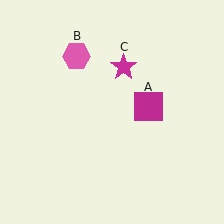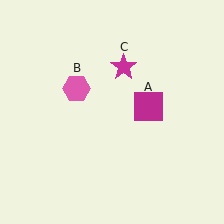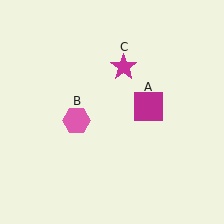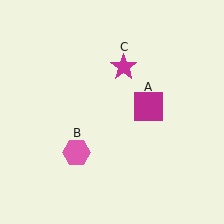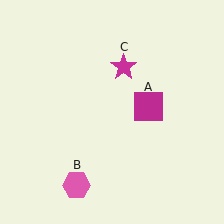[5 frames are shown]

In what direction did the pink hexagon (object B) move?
The pink hexagon (object B) moved down.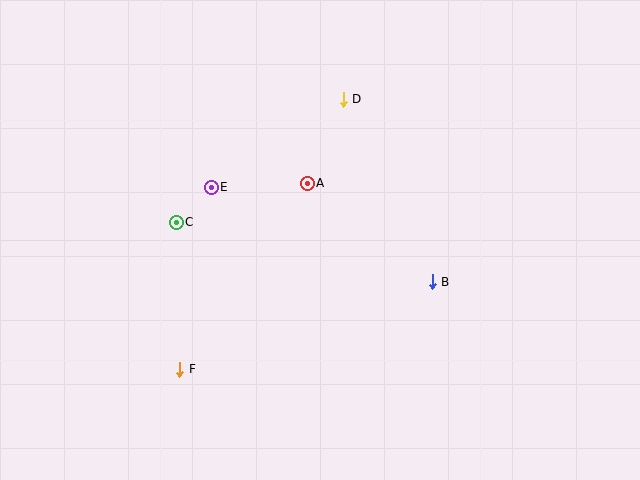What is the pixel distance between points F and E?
The distance between F and E is 185 pixels.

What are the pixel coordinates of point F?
Point F is at (180, 369).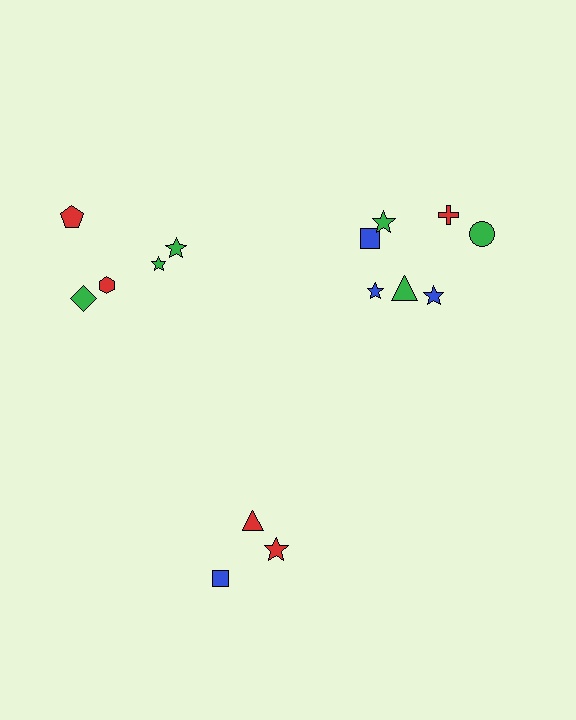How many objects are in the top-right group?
There are 7 objects.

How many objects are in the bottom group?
There are 3 objects.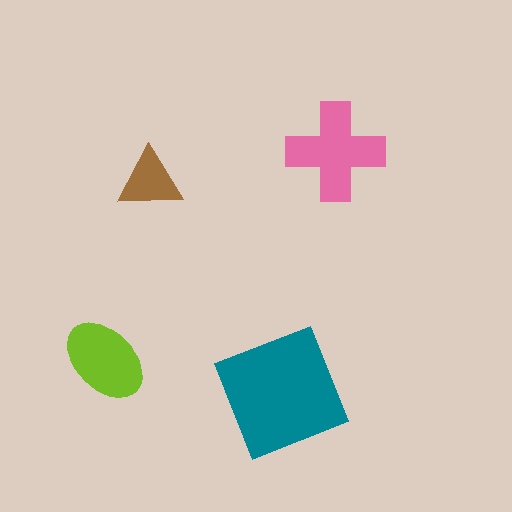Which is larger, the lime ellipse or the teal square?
The teal square.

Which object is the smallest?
The brown triangle.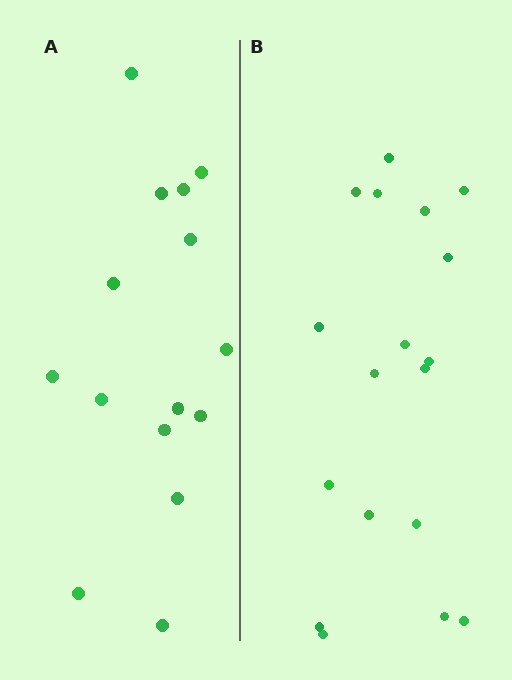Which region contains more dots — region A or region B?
Region B (the right region) has more dots.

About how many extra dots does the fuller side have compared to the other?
Region B has just a few more — roughly 2 or 3 more dots than region A.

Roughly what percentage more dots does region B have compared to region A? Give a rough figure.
About 20% more.